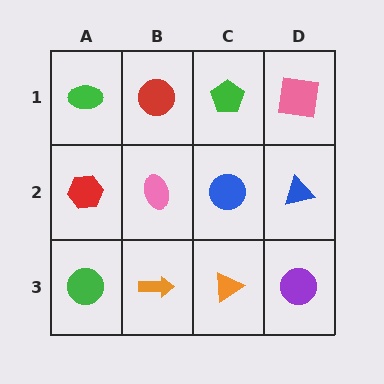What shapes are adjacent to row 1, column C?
A blue circle (row 2, column C), a red circle (row 1, column B), a pink square (row 1, column D).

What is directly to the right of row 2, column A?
A pink ellipse.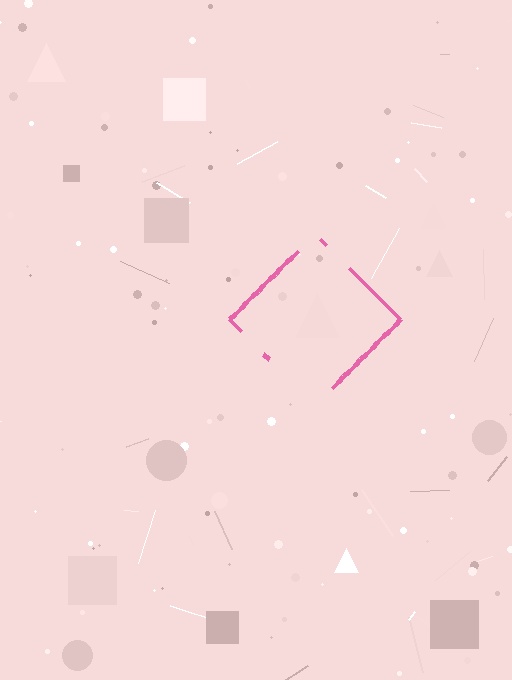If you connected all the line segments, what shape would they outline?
They would outline a diamond.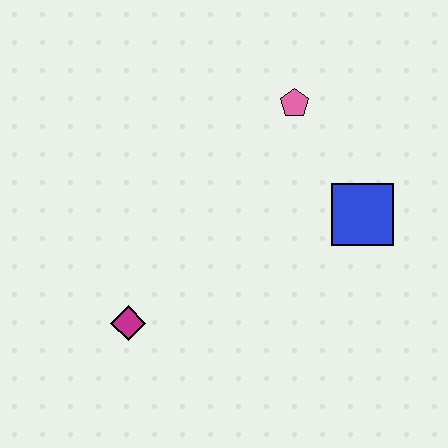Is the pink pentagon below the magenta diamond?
No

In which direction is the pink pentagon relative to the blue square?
The pink pentagon is above the blue square.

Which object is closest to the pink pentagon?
The blue square is closest to the pink pentagon.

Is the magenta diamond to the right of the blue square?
No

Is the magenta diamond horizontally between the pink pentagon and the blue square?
No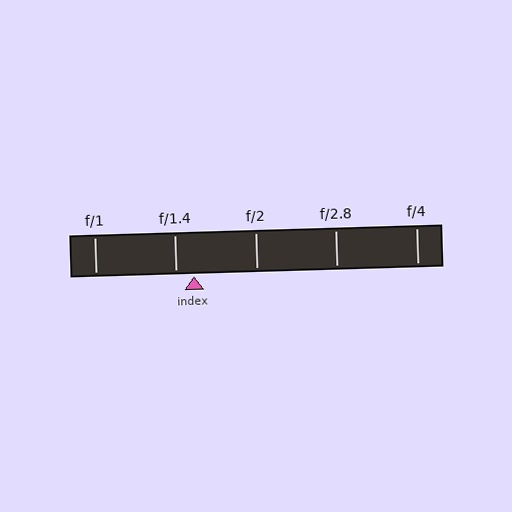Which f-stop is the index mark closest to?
The index mark is closest to f/1.4.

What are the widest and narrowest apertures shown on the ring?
The widest aperture shown is f/1 and the narrowest is f/4.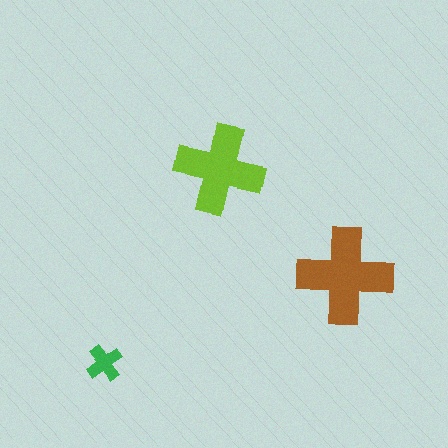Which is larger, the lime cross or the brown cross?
The brown one.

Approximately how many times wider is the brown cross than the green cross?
About 2.5 times wider.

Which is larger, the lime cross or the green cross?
The lime one.